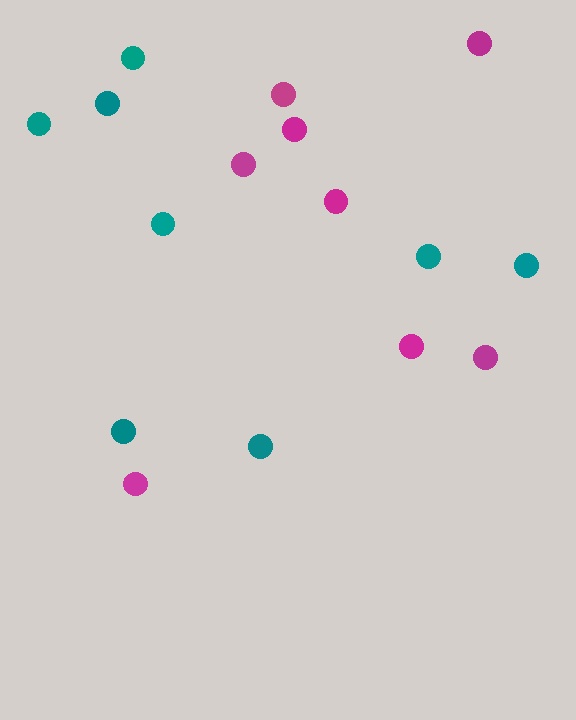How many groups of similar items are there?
There are 2 groups: one group of magenta circles (8) and one group of teal circles (8).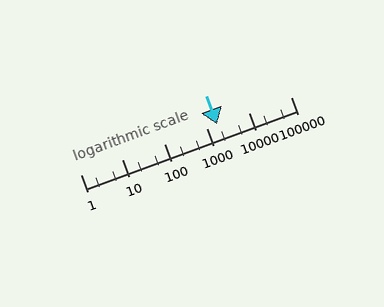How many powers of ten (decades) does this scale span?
The scale spans 5 decades, from 1 to 100000.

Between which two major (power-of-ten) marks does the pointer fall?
The pointer is between 1000 and 10000.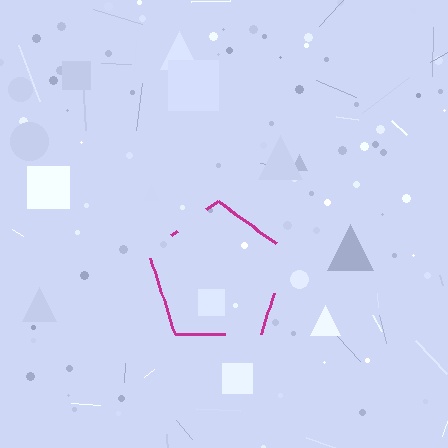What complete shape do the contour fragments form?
The contour fragments form a pentagon.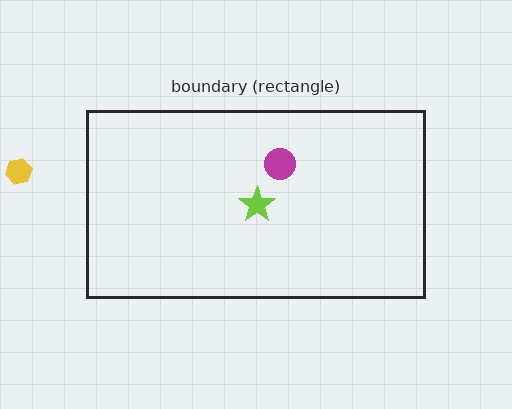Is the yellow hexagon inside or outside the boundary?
Outside.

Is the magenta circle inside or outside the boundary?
Inside.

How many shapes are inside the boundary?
2 inside, 1 outside.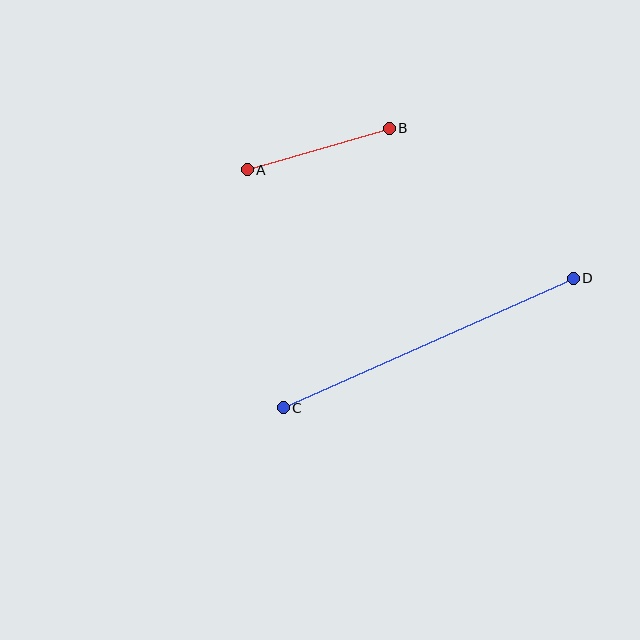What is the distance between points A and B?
The distance is approximately 148 pixels.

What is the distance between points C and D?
The distance is approximately 318 pixels.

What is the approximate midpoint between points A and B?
The midpoint is at approximately (318, 149) pixels.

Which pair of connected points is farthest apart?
Points C and D are farthest apart.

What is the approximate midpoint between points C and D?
The midpoint is at approximately (428, 343) pixels.